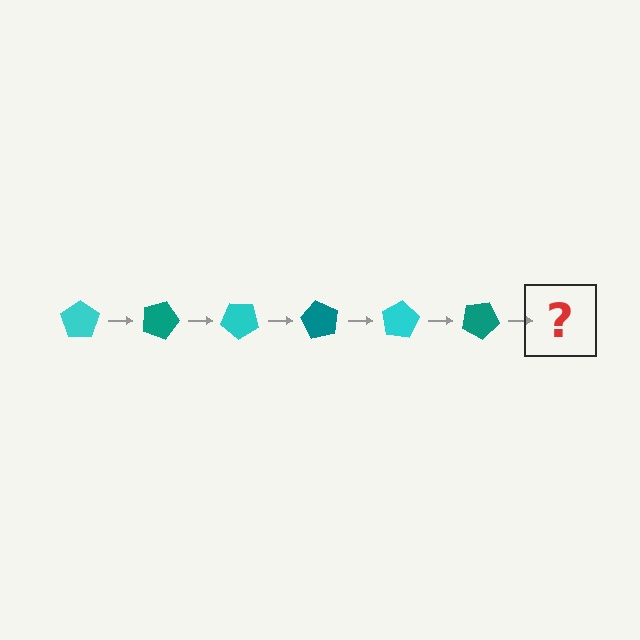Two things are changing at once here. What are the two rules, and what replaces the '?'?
The two rules are that it rotates 20 degrees each step and the color cycles through cyan and teal. The '?' should be a cyan pentagon, rotated 120 degrees from the start.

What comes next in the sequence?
The next element should be a cyan pentagon, rotated 120 degrees from the start.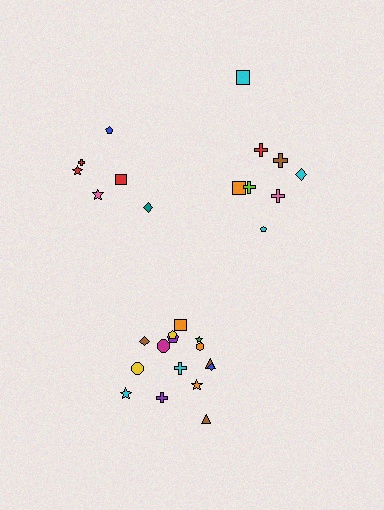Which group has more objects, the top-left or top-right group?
The top-right group.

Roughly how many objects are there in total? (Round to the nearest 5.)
Roughly 30 objects in total.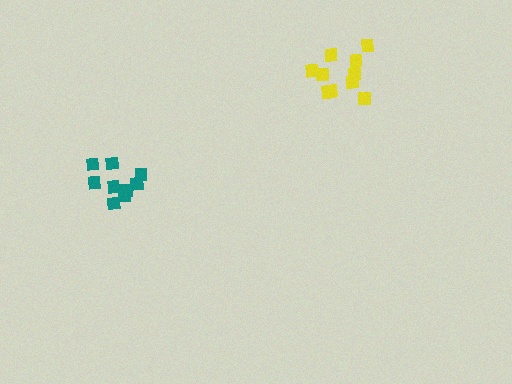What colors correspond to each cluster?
The clusters are colored: teal, yellow.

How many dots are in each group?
Group 1: 9 dots, Group 2: 10 dots (19 total).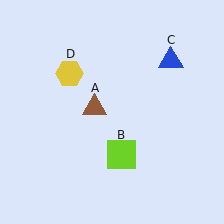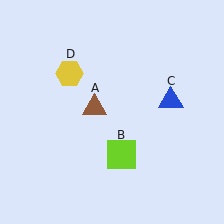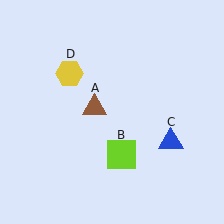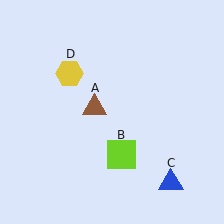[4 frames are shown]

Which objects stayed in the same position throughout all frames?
Brown triangle (object A) and lime square (object B) and yellow hexagon (object D) remained stationary.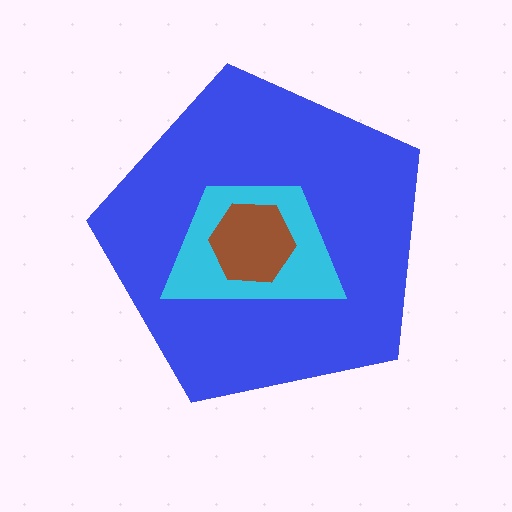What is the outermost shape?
The blue pentagon.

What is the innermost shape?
The brown hexagon.